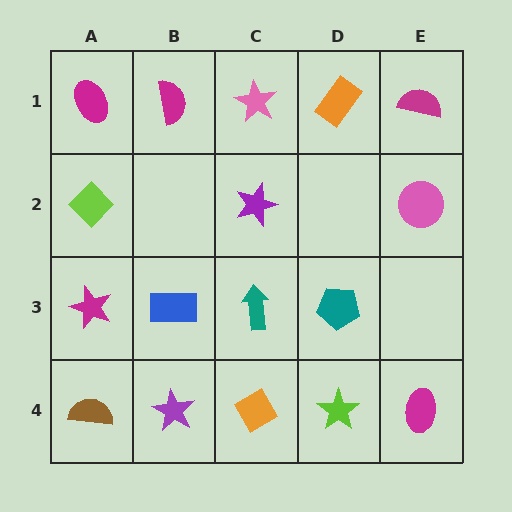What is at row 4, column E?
A magenta ellipse.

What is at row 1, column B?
A magenta semicircle.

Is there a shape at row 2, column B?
No, that cell is empty.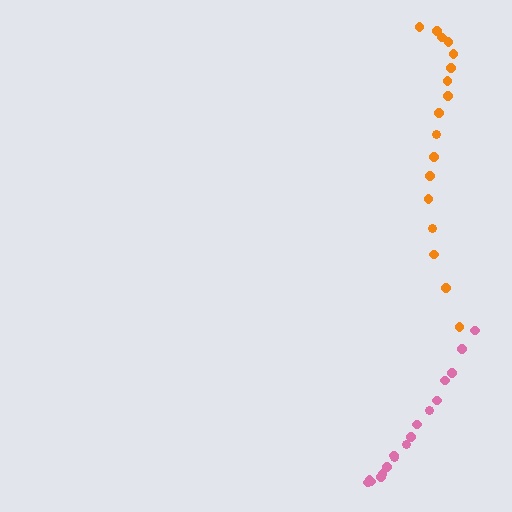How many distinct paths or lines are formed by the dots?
There are 2 distinct paths.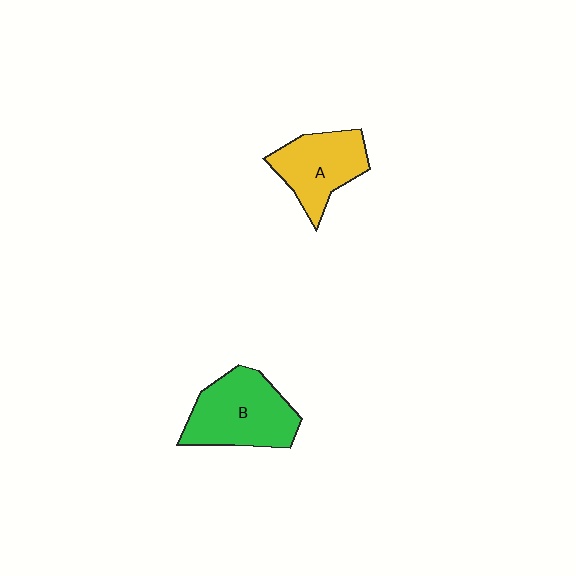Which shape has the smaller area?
Shape A (yellow).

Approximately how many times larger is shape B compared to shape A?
Approximately 1.3 times.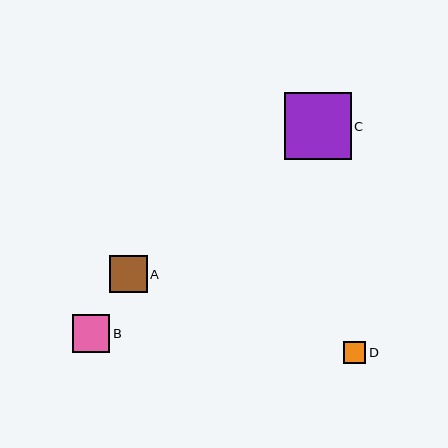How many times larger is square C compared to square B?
Square C is approximately 1.8 times the size of square B.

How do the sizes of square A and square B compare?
Square A and square B are approximately the same size.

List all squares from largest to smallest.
From largest to smallest: C, A, B, D.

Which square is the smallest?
Square D is the smallest with a size of approximately 23 pixels.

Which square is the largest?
Square C is the largest with a size of approximately 66 pixels.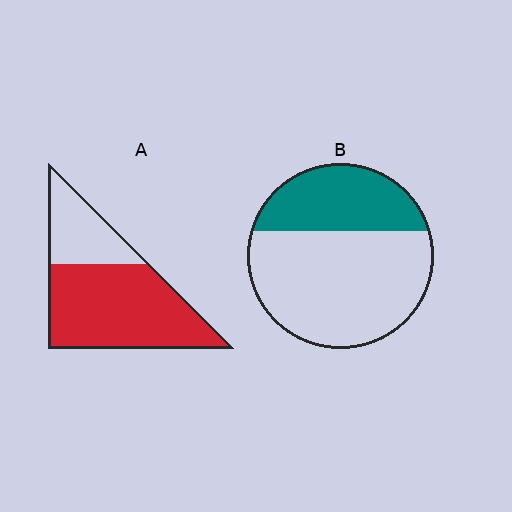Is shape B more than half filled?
No.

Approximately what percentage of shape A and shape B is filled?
A is approximately 70% and B is approximately 35%.